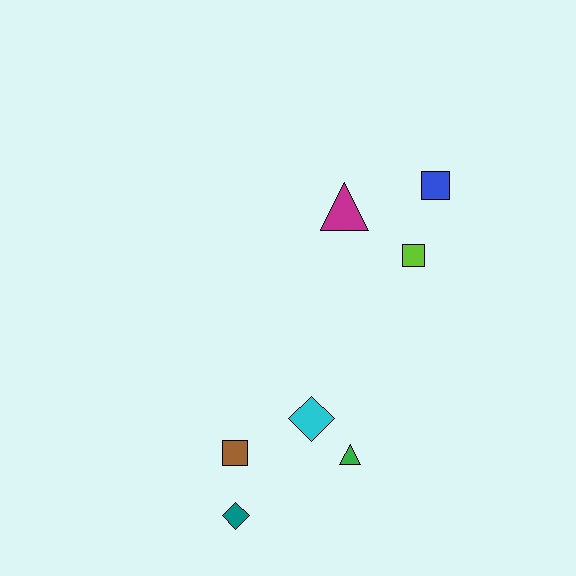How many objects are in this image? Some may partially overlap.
There are 7 objects.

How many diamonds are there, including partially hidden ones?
There are 2 diamonds.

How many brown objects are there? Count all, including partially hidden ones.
There is 1 brown object.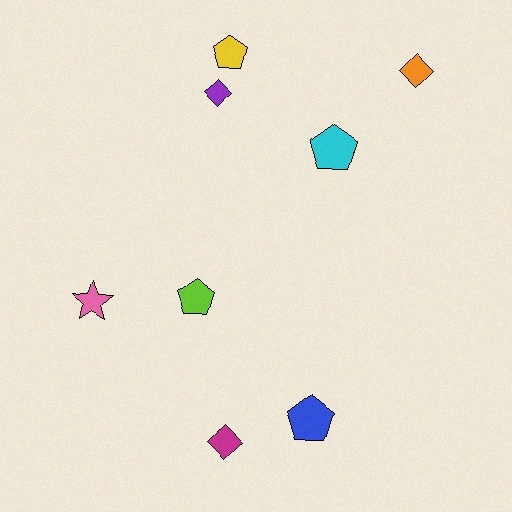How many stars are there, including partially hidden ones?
There is 1 star.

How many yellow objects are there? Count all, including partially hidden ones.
There is 1 yellow object.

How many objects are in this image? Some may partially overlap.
There are 8 objects.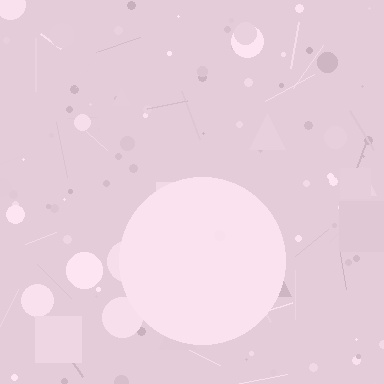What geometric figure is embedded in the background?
A circle is embedded in the background.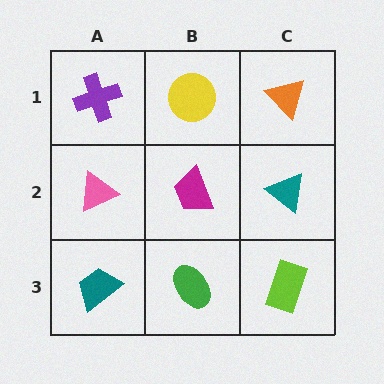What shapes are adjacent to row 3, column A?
A pink triangle (row 2, column A), a green ellipse (row 3, column B).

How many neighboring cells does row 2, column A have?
3.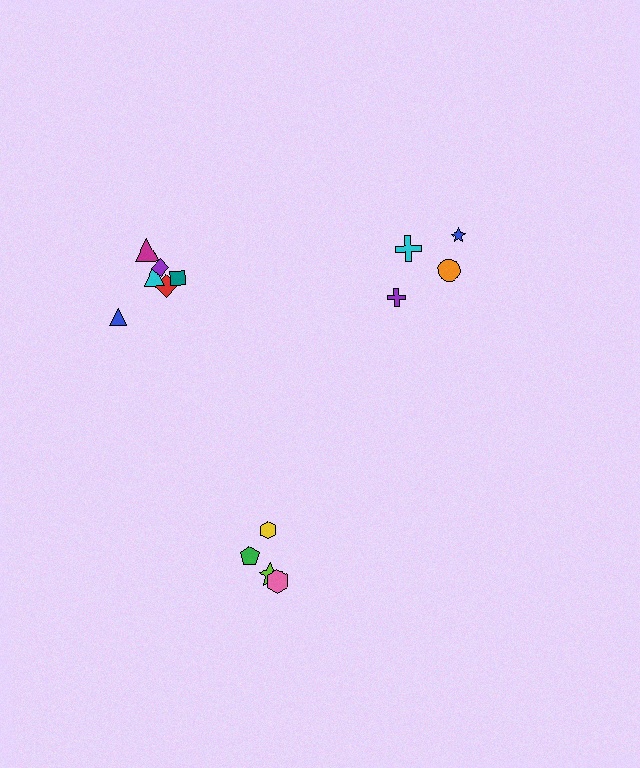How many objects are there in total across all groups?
There are 14 objects.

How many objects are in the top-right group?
There are 4 objects.